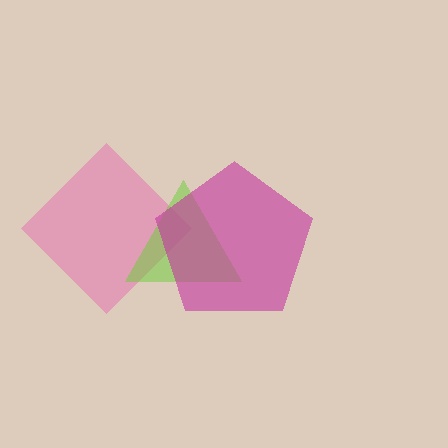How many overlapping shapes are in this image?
There are 3 overlapping shapes in the image.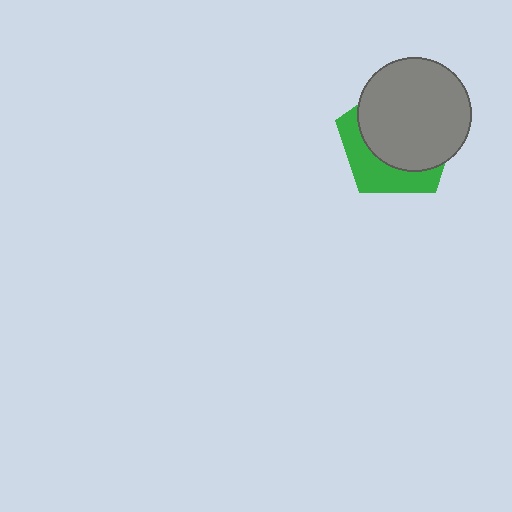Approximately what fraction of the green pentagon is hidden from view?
Roughly 66% of the green pentagon is hidden behind the gray circle.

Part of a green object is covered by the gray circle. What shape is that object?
It is a pentagon.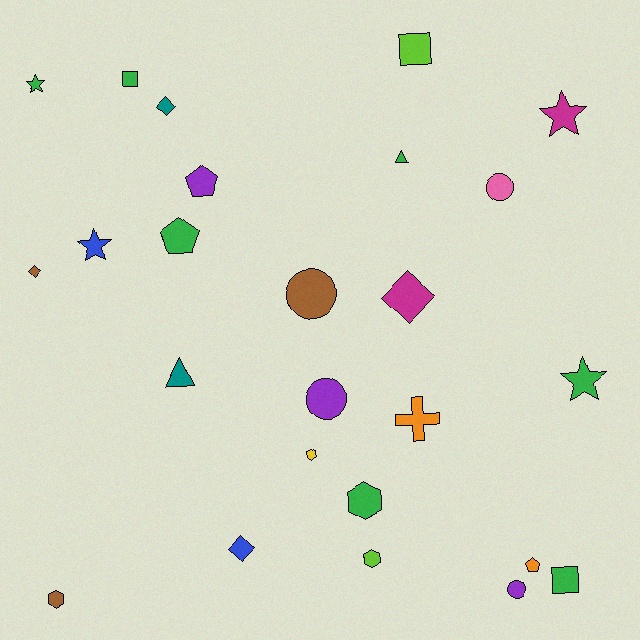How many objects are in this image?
There are 25 objects.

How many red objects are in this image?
There are no red objects.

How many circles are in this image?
There are 4 circles.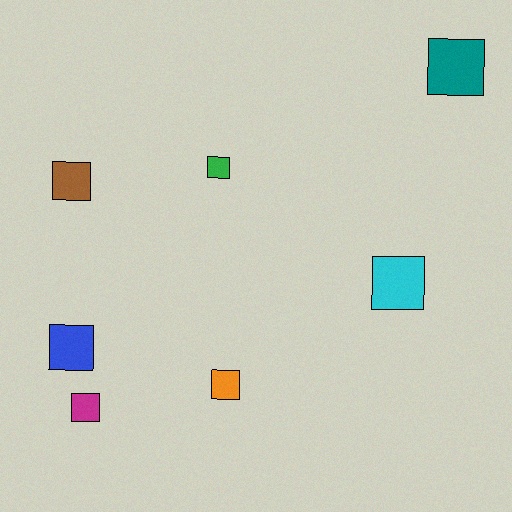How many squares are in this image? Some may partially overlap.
There are 7 squares.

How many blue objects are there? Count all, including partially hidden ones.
There is 1 blue object.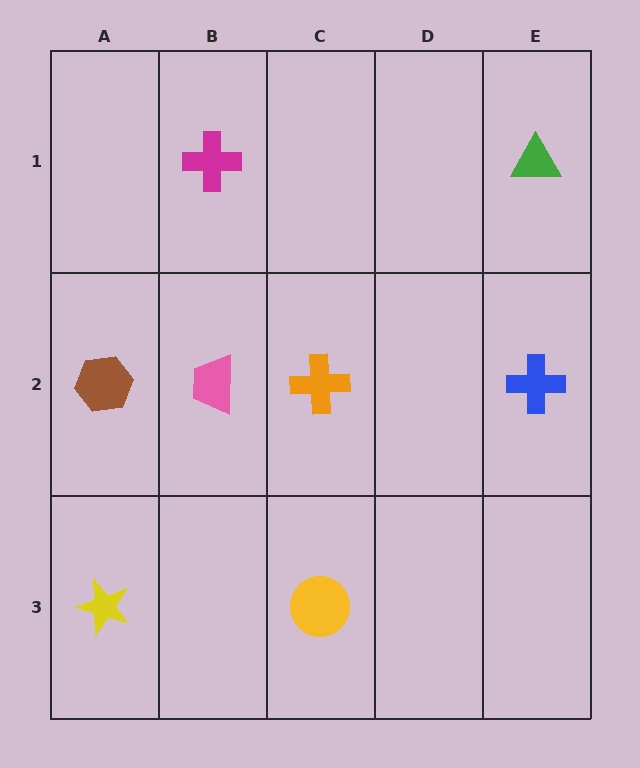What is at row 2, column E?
A blue cross.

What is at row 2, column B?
A pink trapezoid.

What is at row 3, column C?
A yellow circle.